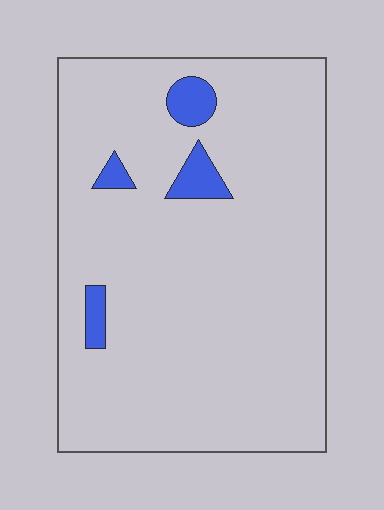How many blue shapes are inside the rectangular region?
4.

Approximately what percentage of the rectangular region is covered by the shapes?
Approximately 5%.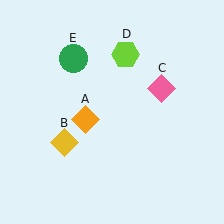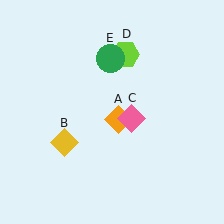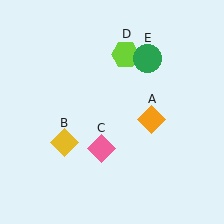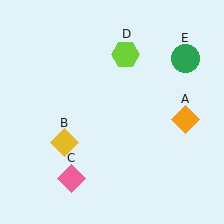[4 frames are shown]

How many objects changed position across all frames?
3 objects changed position: orange diamond (object A), pink diamond (object C), green circle (object E).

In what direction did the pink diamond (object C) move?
The pink diamond (object C) moved down and to the left.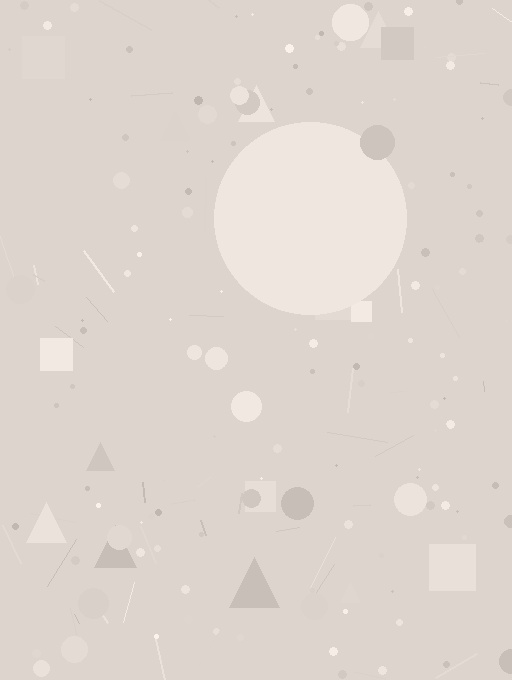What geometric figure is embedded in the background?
A circle is embedded in the background.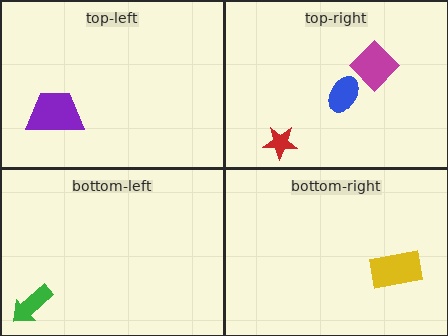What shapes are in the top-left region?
The purple trapezoid.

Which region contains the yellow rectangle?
The bottom-right region.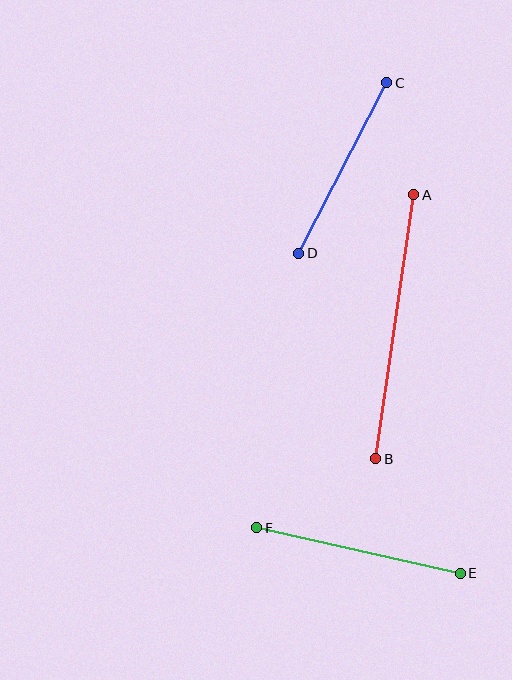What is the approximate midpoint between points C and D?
The midpoint is at approximately (343, 168) pixels.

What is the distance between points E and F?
The distance is approximately 209 pixels.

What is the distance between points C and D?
The distance is approximately 192 pixels.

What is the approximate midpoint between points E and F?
The midpoint is at approximately (358, 551) pixels.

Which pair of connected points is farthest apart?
Points A and B are farthest apart.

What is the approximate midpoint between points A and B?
The midpoint is at approximately (395, 327) pixels.